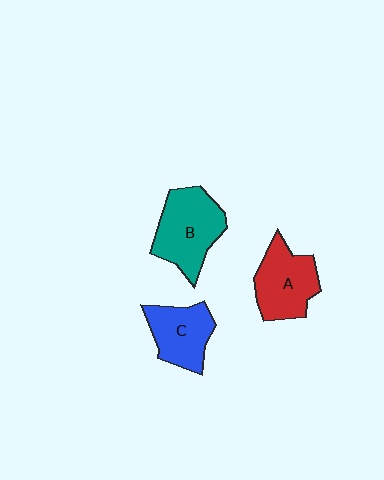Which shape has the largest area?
Shape B (teal).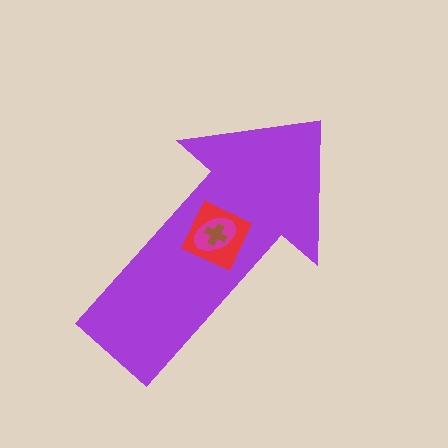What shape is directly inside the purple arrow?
The red square.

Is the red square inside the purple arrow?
Yes.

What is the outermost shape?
The purple arrow.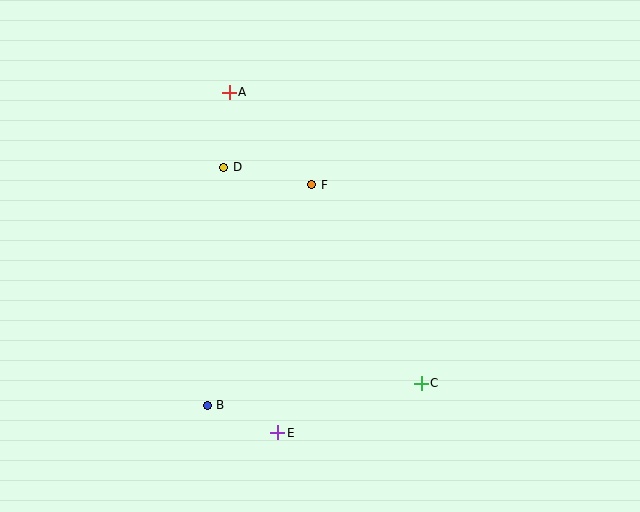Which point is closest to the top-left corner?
Point A is closest to the top-left corner.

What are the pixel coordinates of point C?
Point C is at (421, 383).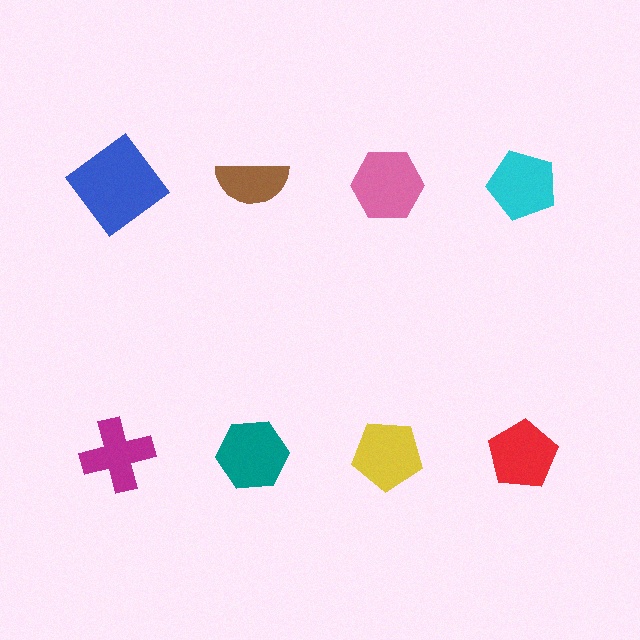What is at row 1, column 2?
A brown semicircle.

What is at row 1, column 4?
A cyan pentagon.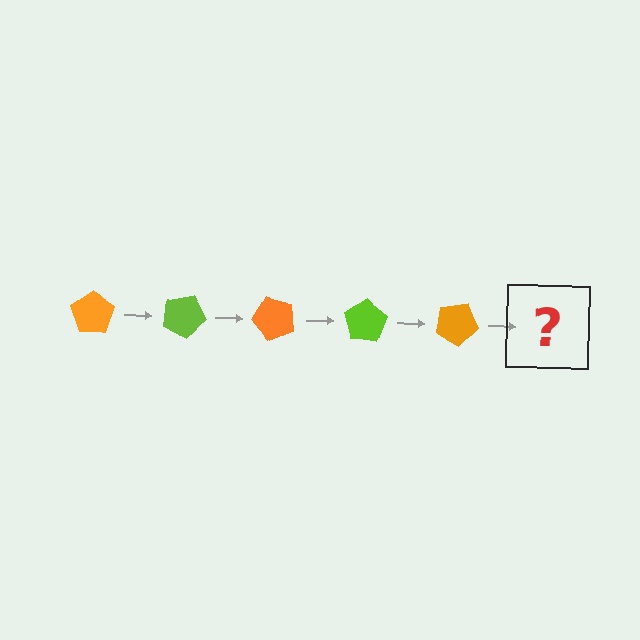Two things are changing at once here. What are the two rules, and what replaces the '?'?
The two rules are that it rotates 25 degrees each step and the color cycles through orange and lime. The '?' should be a lime pentagon, rotated 125 degrees from the start.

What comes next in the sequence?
The next element should be a lime pentagon, rotated 125 degrees from the start.